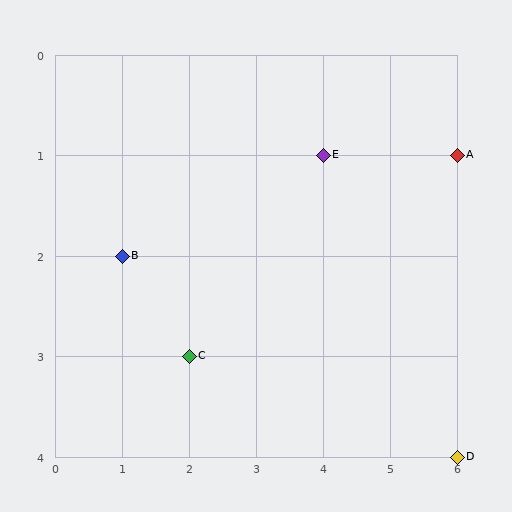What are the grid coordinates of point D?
Point D is at grid coordinates (6, 4).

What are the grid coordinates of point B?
Point B is at grid coordinates (1, 2).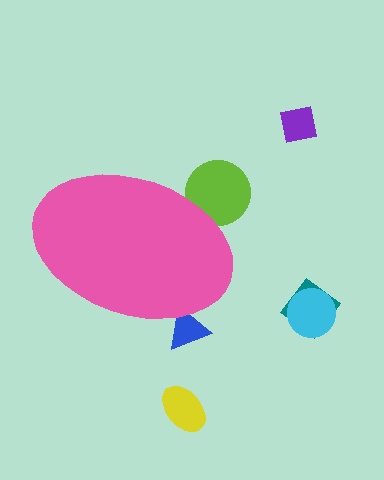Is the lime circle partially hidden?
Yes, the lime circle is partially hidden behind the pink ellipse.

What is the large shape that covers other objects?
A pink ellipse.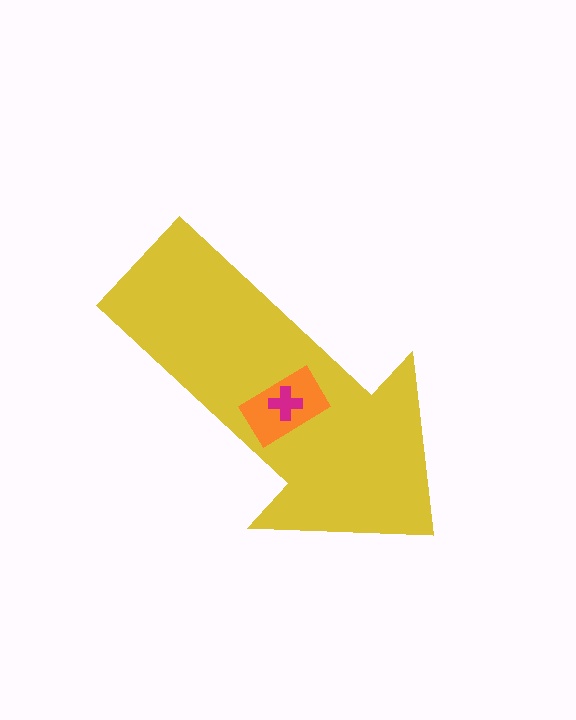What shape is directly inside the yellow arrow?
The orange rectangle.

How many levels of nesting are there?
3.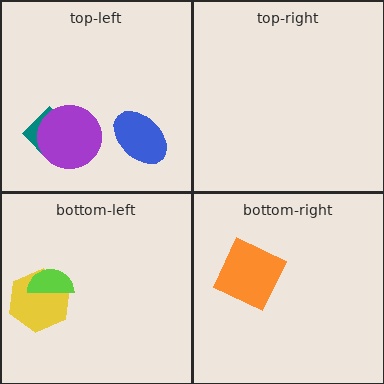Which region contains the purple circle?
The top-left region.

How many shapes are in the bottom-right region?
1.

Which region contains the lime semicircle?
The bottom-left region.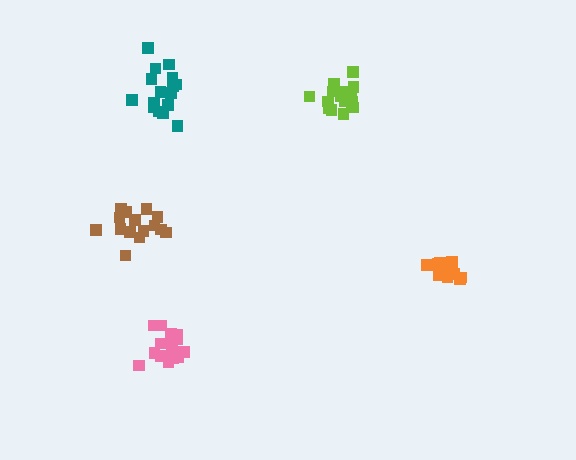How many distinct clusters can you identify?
There are 5 distinct clusters.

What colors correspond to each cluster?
The clusters are colored: teal, lime, orange, pink, brown.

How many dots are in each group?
Group 1: 18 dots, Group 2: 16 dots, Group 3: 13 dots, Group 4: 18 dots, Group 5: 15 dots (80 total).